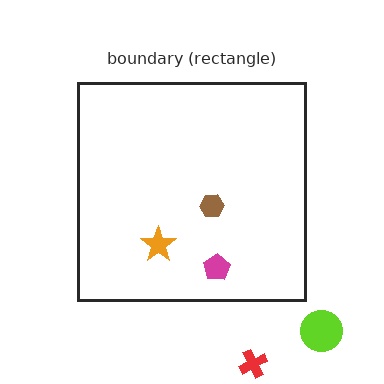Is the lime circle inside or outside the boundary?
Outside.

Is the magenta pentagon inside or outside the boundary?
Inside.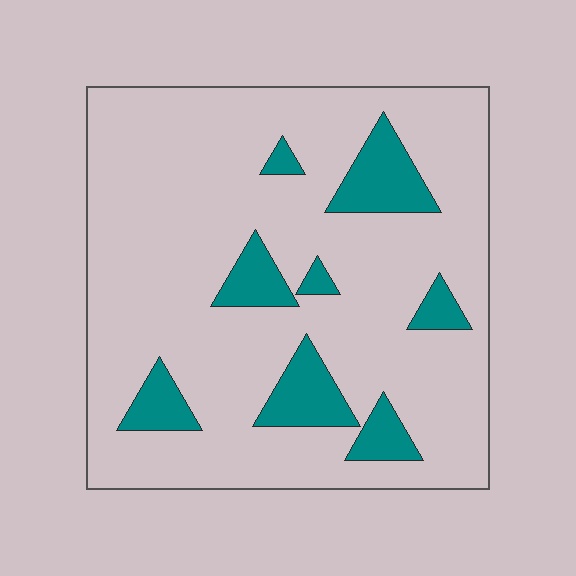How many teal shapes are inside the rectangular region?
8.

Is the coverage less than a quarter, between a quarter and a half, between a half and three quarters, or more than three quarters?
Less than a quarter.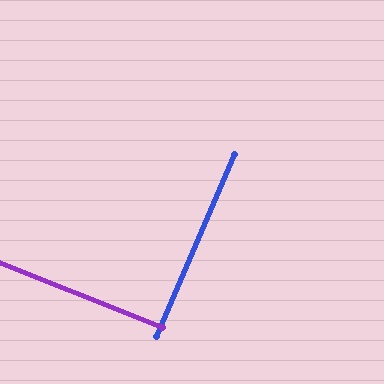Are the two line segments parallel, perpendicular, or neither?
Perpendicular — they meet at approximately 88°.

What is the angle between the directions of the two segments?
Approximately 88 degrees.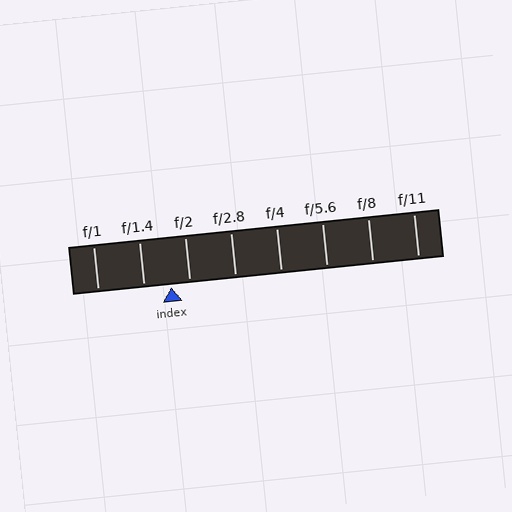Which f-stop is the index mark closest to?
The index mark is closest to f/2.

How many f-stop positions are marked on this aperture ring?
There are 8 f-stop positions marked.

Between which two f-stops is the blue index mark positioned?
The index mark is between f/1.4 and f/2.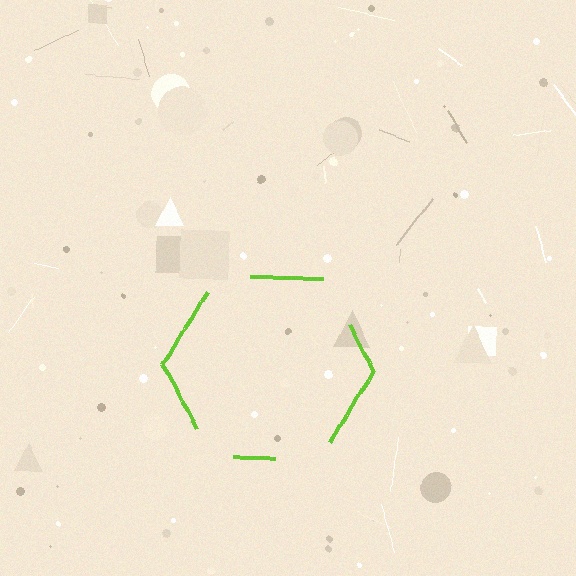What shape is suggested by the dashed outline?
The dashed outline suggests a hexagon.